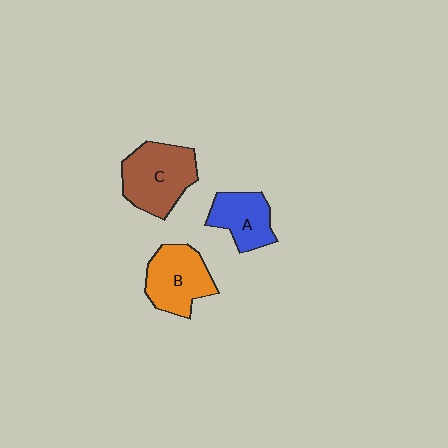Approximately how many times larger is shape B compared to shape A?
Approximately 1.3 times.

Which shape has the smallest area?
Shape A (blue).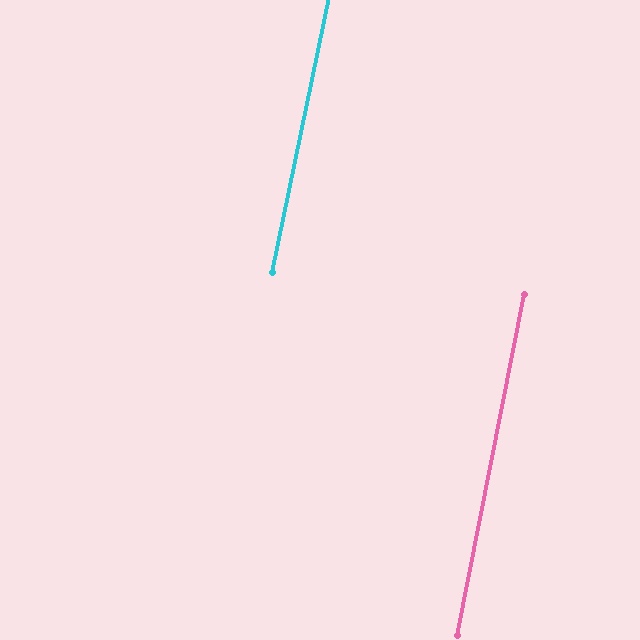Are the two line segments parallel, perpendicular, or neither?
Parallel — their directions differ by only 0.6°.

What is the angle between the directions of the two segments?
Approximately 1 degree.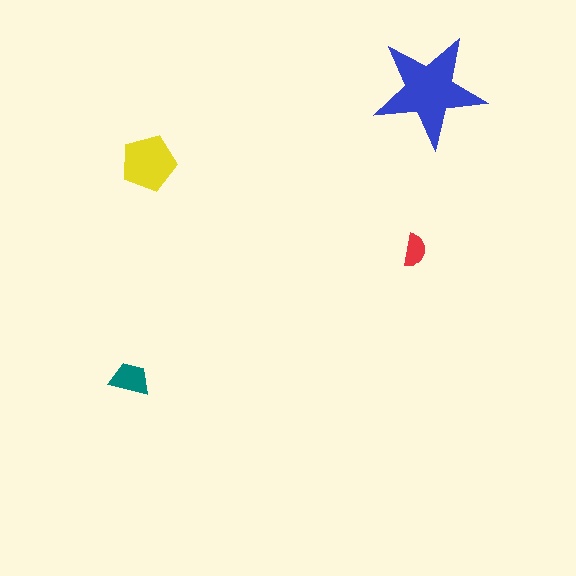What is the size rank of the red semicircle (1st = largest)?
4th.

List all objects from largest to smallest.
The blue star, the yellow pentagon, the teal trapezoid, the red semicircle.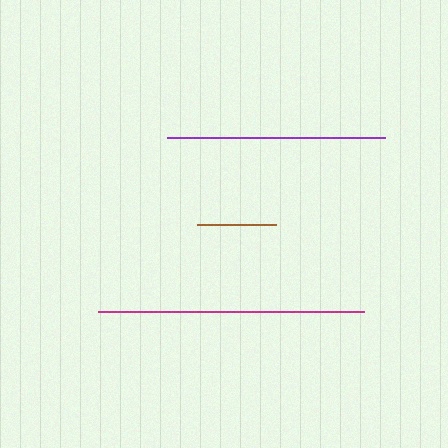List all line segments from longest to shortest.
From longest to shortest: magenta, purple, brown.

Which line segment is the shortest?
The brown line is the shortest at approximately 78 pixels.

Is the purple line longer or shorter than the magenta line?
The magenta line is longer than the purple line.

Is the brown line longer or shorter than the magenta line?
The magenta line is longer than the brown line.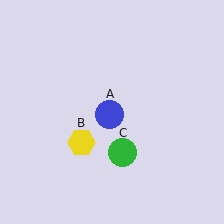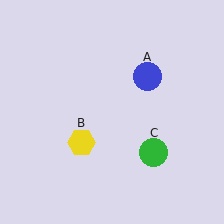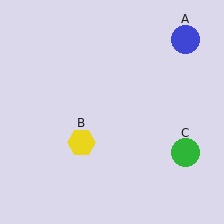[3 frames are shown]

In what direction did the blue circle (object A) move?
The blue circle (object A) moved up and to the right.